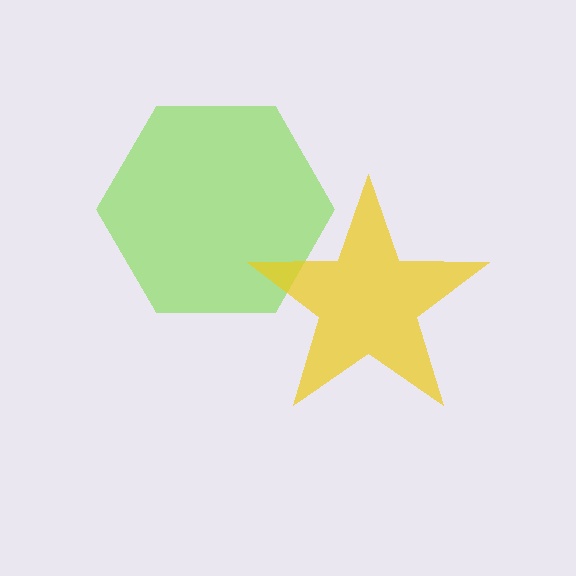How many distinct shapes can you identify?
There are 2 distinct shapes: a lime hexagon, a yellow star.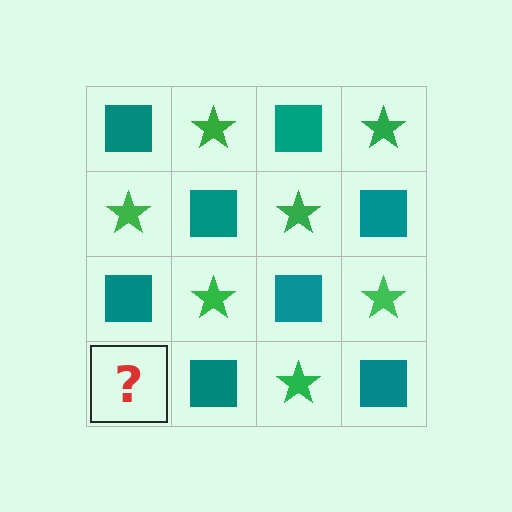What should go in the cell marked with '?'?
The missing cell should contain a green star.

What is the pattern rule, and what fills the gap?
The rule is that it alternates teal square and green star in a checkerboard pattern. The gap should be filled with a green star.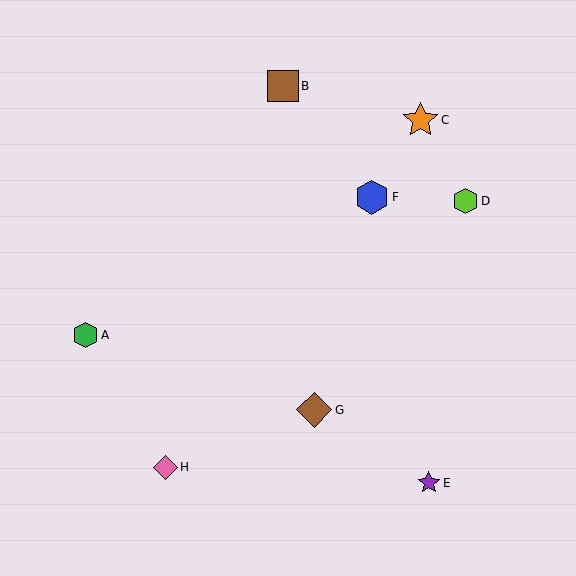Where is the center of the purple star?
The center of the purple star is at (429, 483).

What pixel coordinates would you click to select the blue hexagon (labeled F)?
Click at (372, 197) to select the blue hexagon F.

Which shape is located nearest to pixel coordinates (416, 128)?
The orange star (labeled C) at (421, 120) is nearest to that location.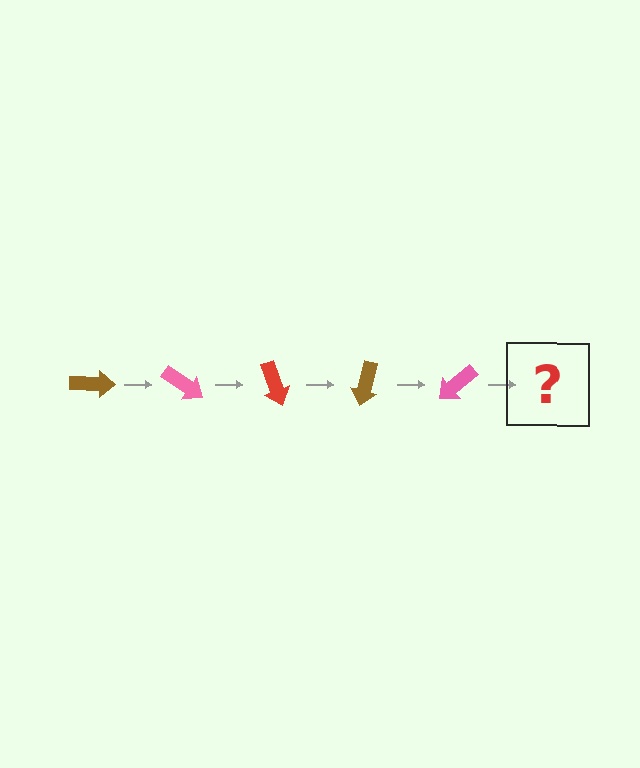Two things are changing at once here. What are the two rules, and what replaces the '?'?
The two rules are that it rotates 35 degrees each step and the color cycles through brown, pink, and red. The '?' should be a red arrow, rotated 175 degrees from the start.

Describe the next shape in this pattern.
It should be a red arrow, rotated 175 degrees from the start.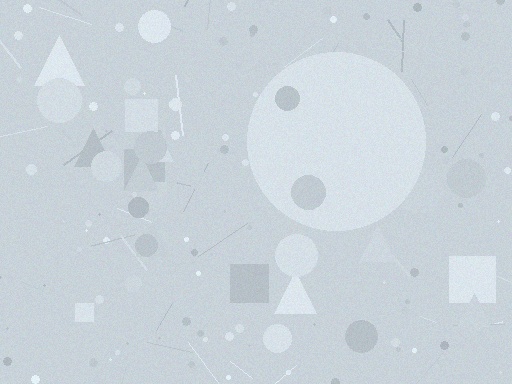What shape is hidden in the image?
A circle is hidden in the image.